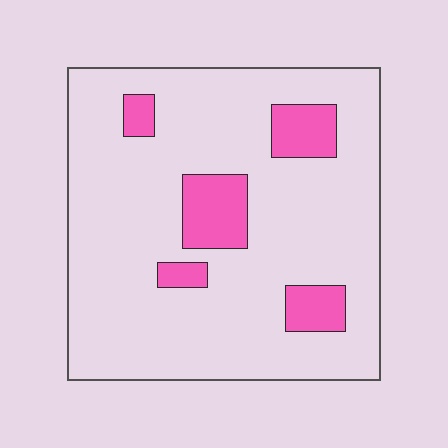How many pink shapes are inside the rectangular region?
5.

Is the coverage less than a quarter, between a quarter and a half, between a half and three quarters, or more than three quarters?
Less than a quarter.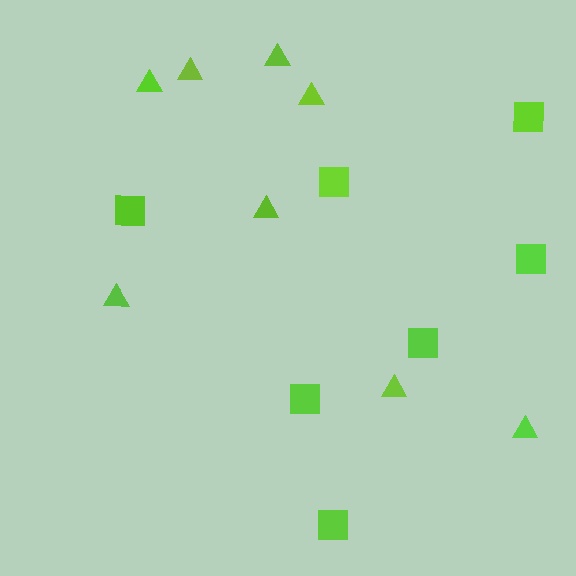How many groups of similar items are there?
There are 2 groups: one group of triangles (8) and one group of squares (7).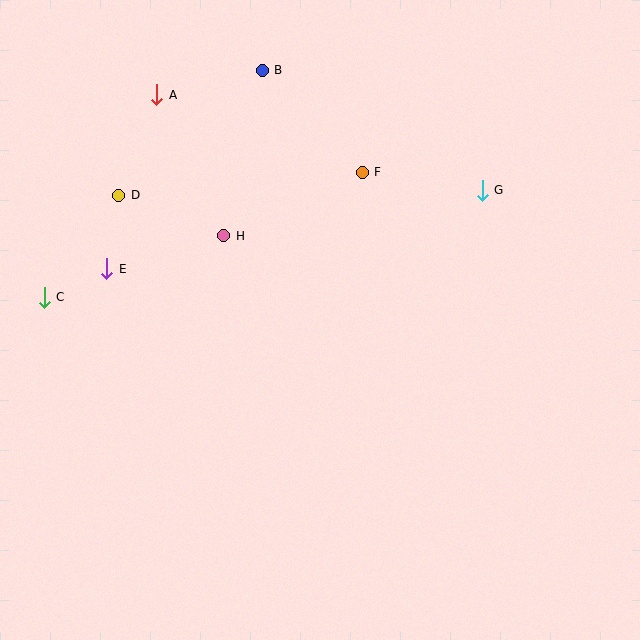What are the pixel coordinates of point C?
Point C is at (44, 297).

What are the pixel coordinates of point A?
Point A is at (157, 95).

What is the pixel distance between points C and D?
The distance between C and D is 126 pixels.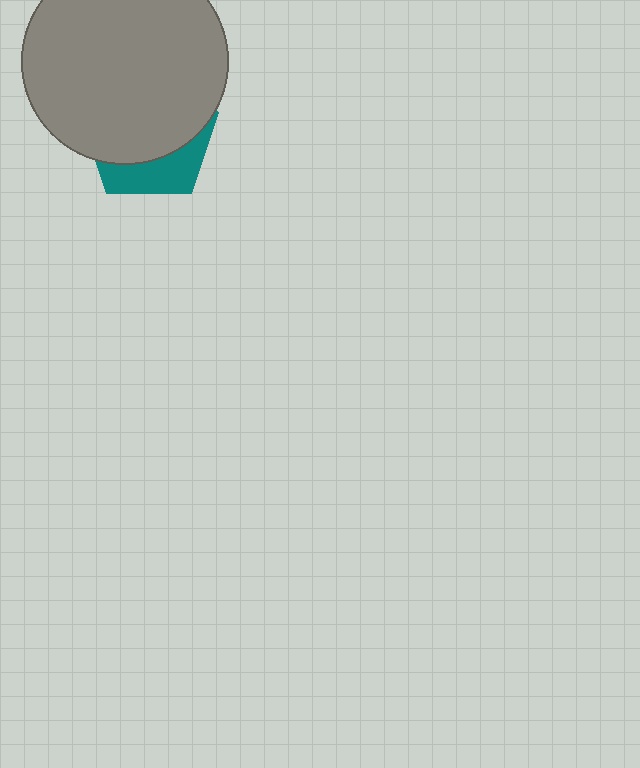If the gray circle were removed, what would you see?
You would see the complete teal pentagon.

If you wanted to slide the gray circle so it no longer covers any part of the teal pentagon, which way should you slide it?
Slide it up — that is the most direct way to separate the two shapes.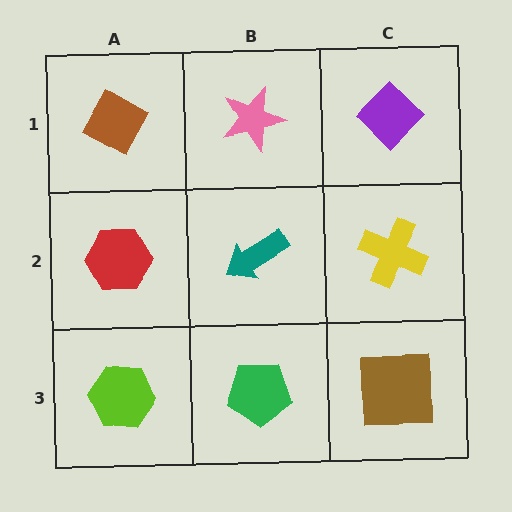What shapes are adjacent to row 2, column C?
A purple diamond (row 1, column C), a brown square (row 3, column C), a teal arrow (row 2, column B).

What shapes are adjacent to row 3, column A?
A red hexagon (row 2, column A), a green pentagon (row 3, column B).